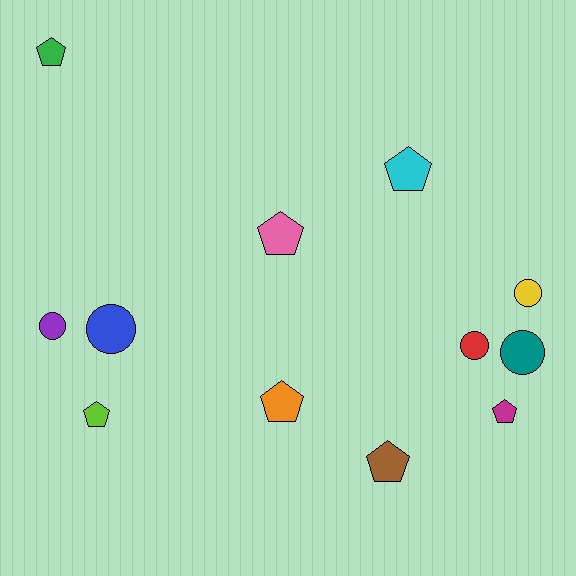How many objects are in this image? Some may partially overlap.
There are 12 objects.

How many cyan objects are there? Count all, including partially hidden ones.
There is 1 cyan object.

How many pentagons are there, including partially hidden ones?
There are 7 pentagons.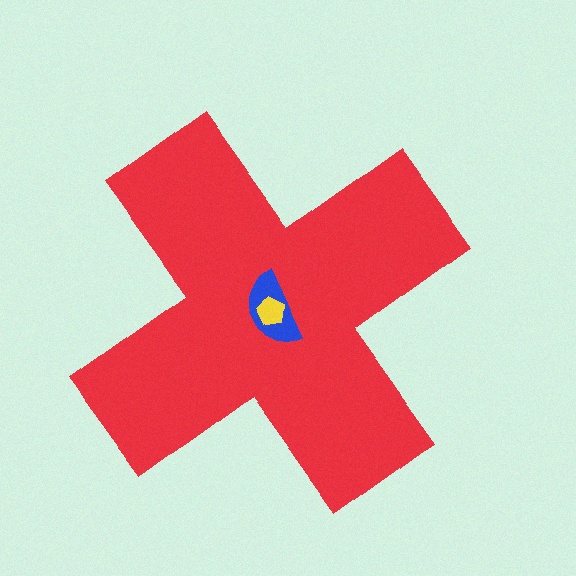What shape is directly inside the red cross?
The blue semicircle.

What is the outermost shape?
The red cross.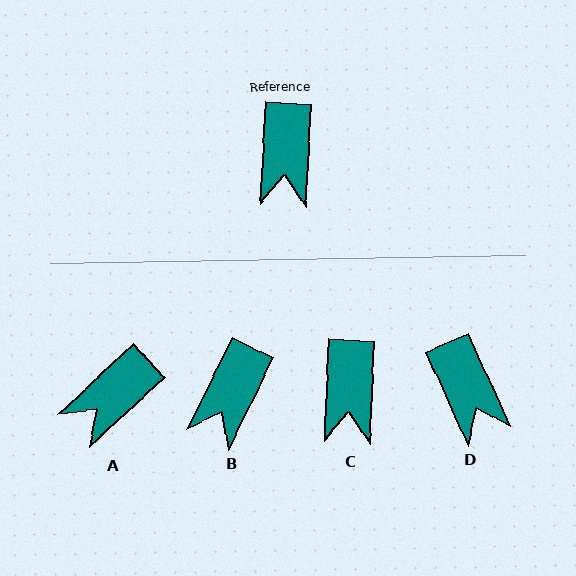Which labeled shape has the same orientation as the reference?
C.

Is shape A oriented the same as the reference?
No, it is off by about 44 degrees.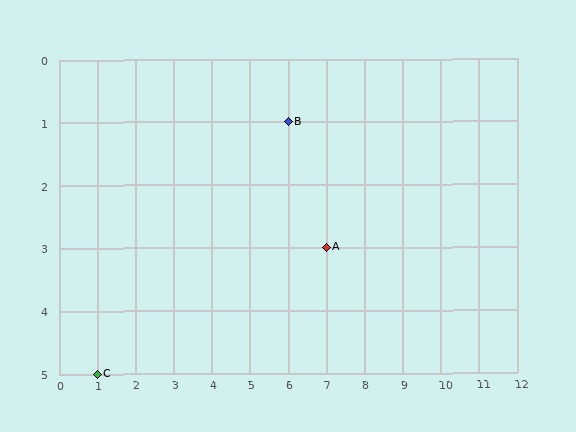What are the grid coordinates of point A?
Point A is at grid coordinates (7, 3).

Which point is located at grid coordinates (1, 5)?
Point C is at (1, 5).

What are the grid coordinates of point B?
Point B is at grid coordinates (6, 1).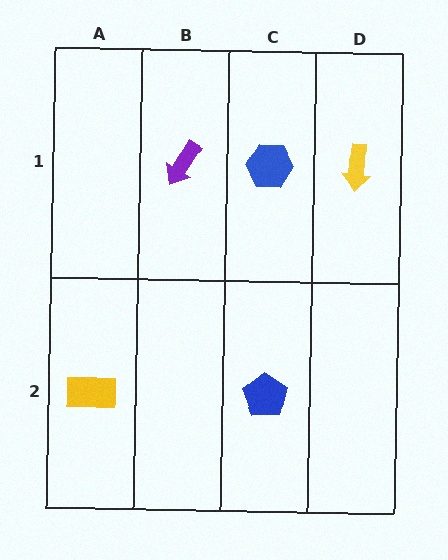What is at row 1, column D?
A yellow arrow.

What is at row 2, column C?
A blue pentagon.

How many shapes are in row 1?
3 shapes.